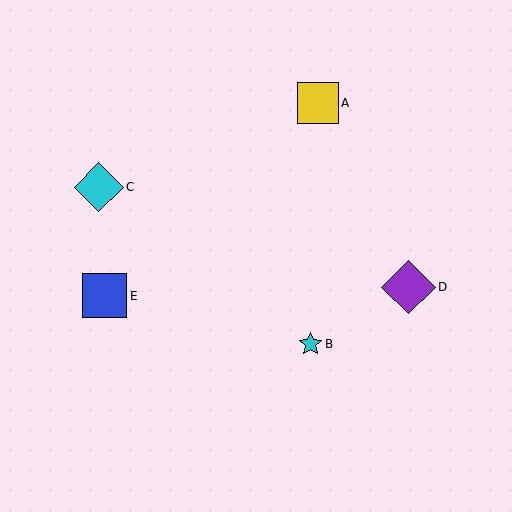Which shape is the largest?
The purple diamond (labeled D) is the largest.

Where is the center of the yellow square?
The center of the yellow square is at (318, 103).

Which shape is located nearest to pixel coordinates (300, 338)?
The cyan star (labeled B) at (311, 344) is nearest to that location.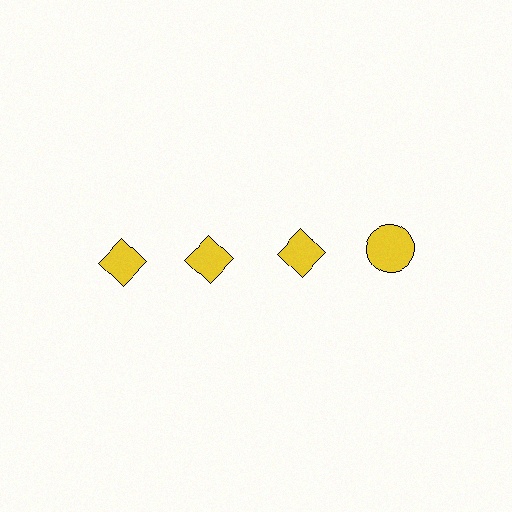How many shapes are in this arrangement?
There are 4 shapes arranged in a grid pattern.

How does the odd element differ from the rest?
It has a different shape: circle instead of diamond.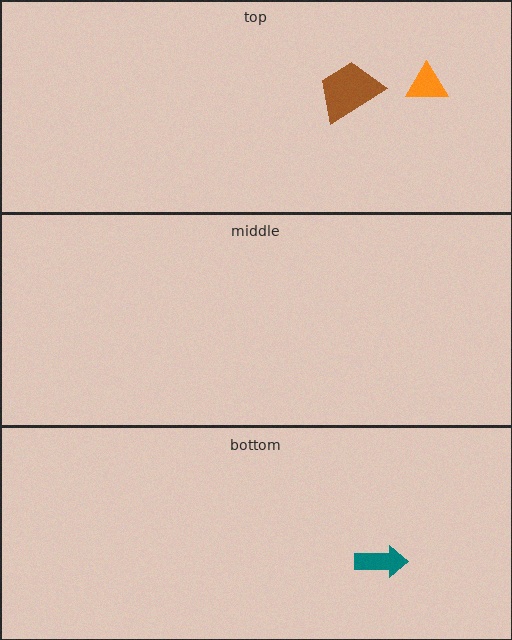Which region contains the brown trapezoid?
The top region.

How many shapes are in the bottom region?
1.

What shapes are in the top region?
The orange triangle, the brown trapezoid.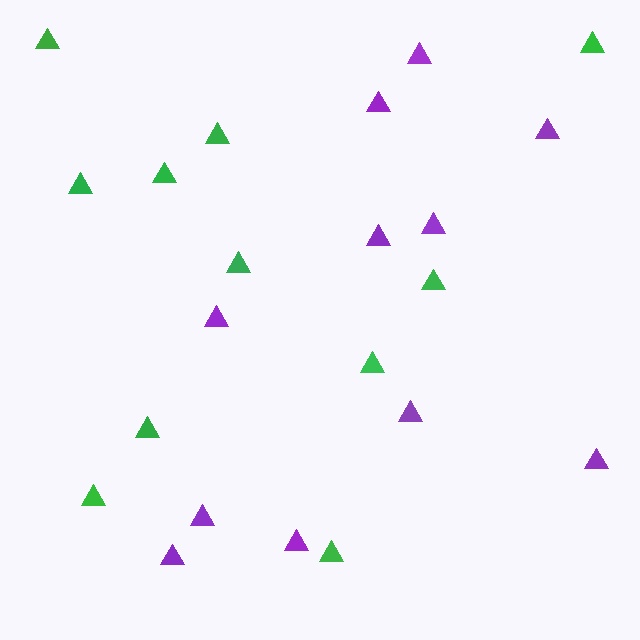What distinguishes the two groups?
There are 2 groups: one group of green triangles (11) and one group of purple triangles (11).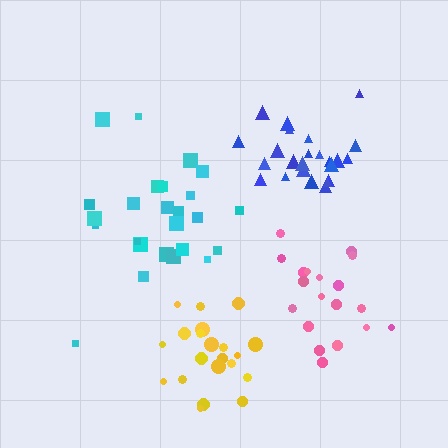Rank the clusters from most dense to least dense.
yellow, blue, pink, cyan.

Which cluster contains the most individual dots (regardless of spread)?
Cyan (25).